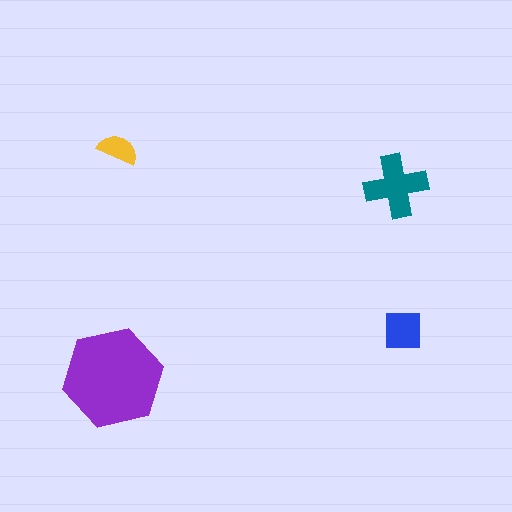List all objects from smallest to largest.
The yellow semicircle, the blue square, the teal cross, the purple hexagon.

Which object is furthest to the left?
The purple hexagon is leftmost.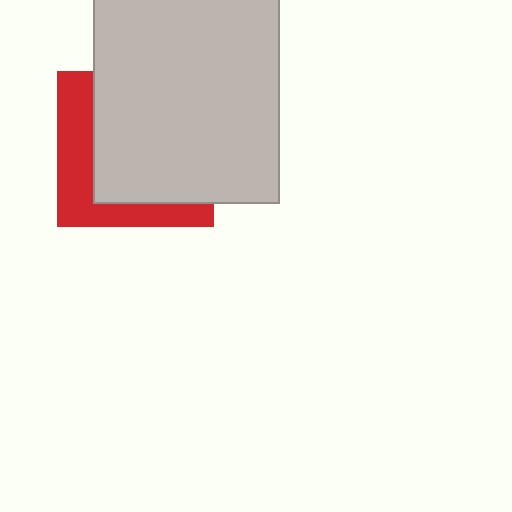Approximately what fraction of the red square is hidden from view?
Roughly 65% of the red square is hidden behind the light gray rectangle.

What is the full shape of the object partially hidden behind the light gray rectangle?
The partially hidden object is a red square.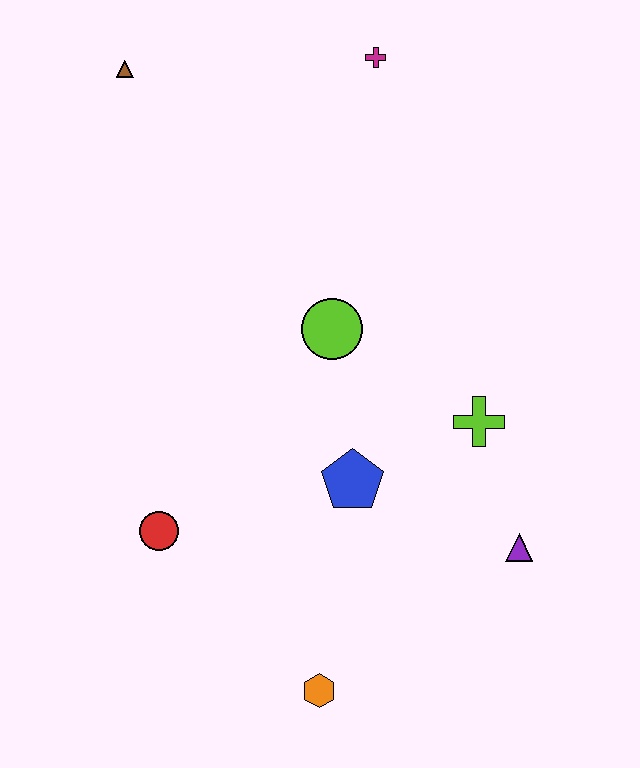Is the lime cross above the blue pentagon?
Yes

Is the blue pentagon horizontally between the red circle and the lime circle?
No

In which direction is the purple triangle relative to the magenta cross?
The purple triangle is below the magenta cross.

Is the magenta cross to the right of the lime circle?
Yes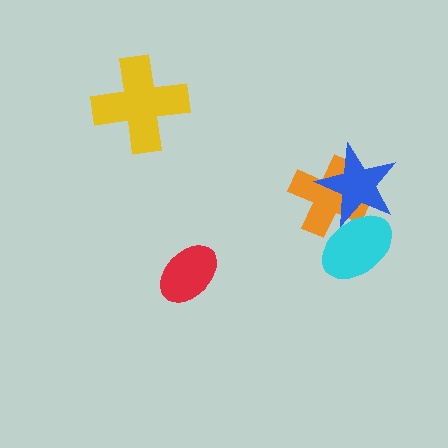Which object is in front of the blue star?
The cyan ellipse is in front of the blue star.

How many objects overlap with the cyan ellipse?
2 objects overlap with the cyan ellipse.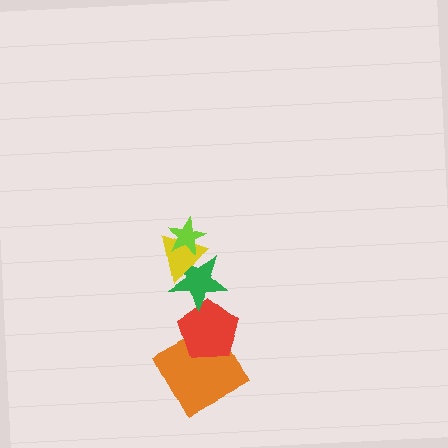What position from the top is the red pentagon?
The red pentagon is 4th from the top.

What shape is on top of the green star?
The yellow triangle is on top of the green star.